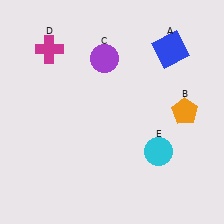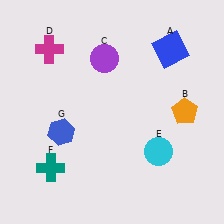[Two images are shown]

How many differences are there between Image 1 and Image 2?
There are 2 differences between the two images.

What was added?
A teal cross (F), a blue hexagon (G) were added in Image 2.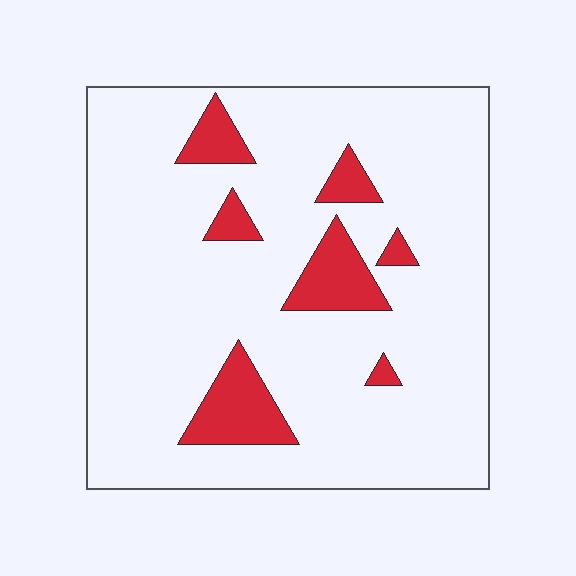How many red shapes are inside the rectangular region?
7.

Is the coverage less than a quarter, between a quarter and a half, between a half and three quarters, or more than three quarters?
Less than a quarter.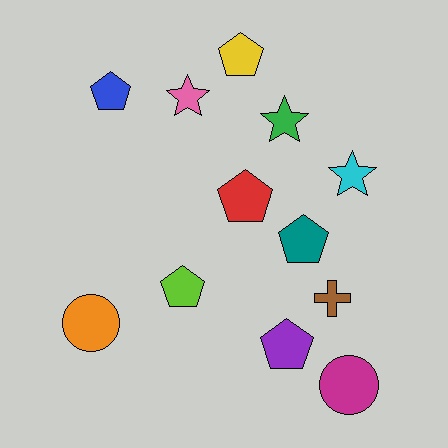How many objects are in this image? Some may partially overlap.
There are 12 objects.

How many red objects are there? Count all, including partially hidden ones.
There is 1 red object.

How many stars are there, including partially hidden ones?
There are 3 stars.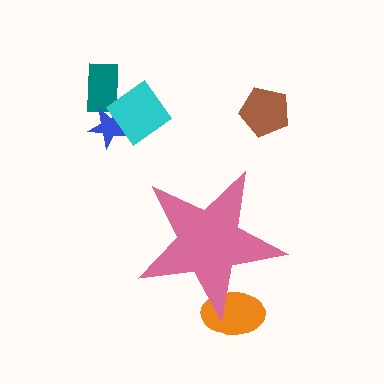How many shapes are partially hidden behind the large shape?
1 shape is partially hidden.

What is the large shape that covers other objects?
A pink star.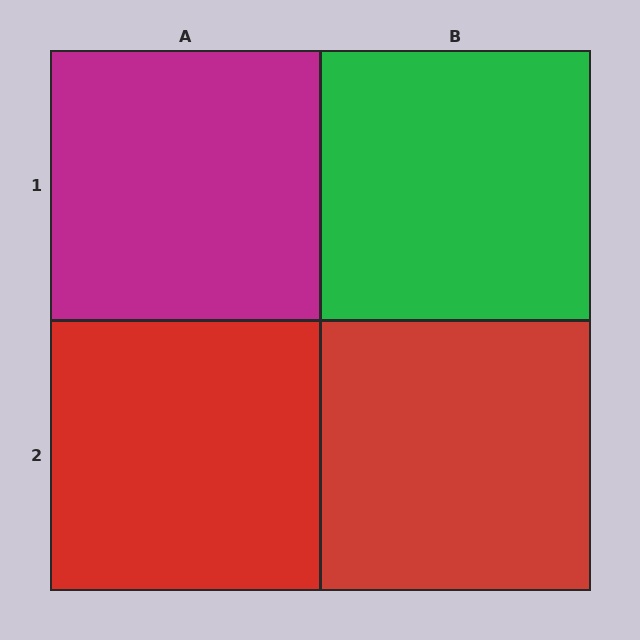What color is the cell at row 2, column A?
Red.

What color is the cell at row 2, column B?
Red.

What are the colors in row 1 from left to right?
Magenta, green.